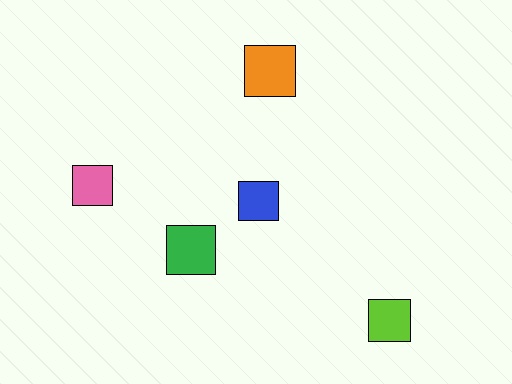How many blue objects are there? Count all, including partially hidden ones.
There is 1 blue object.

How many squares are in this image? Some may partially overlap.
There are 5 squares.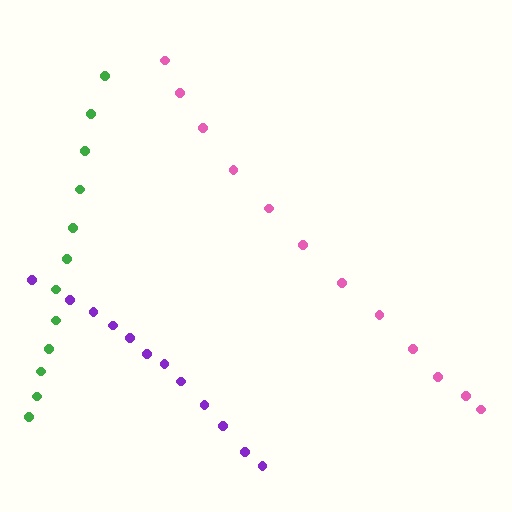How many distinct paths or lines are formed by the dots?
There are 3 distinct paths.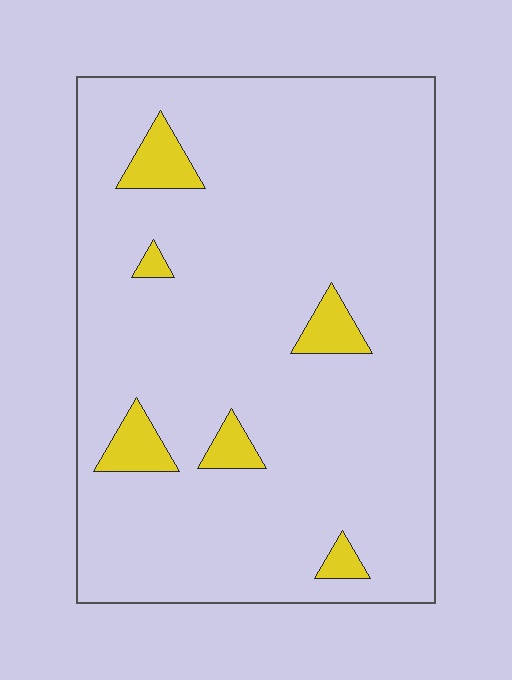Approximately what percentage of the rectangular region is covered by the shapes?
Approximately 10%.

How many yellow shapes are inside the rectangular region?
6.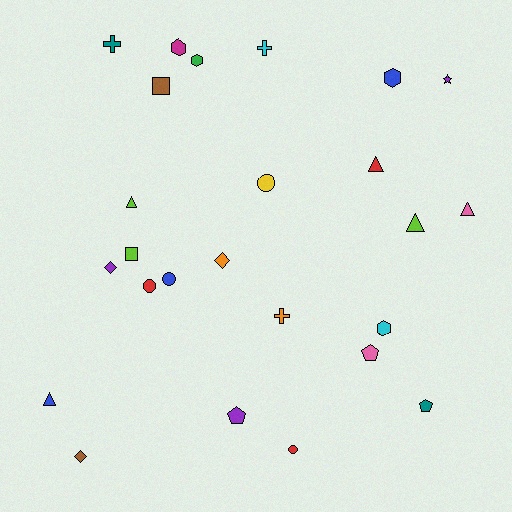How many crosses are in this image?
There are 3 crosses.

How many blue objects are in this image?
There are 3 blue objects.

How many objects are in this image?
There are 25 objects.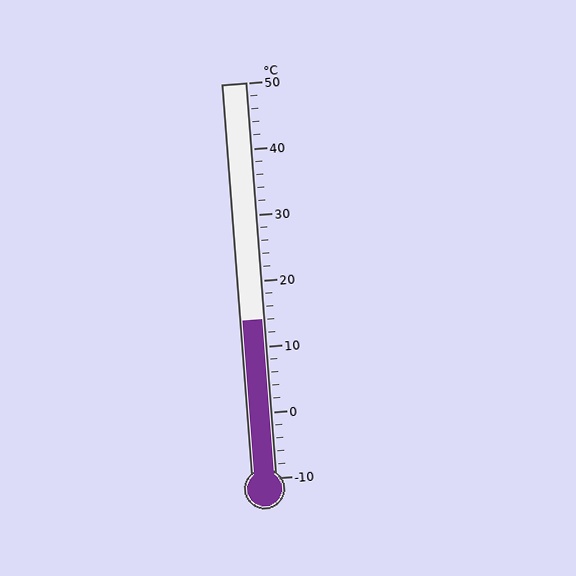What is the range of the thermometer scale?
The thermometer scale ranges from -10°C to 50°C.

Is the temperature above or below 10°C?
The temperature is above 10°C.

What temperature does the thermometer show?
The thermometer shows approximately 14°C.